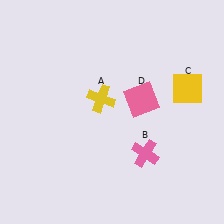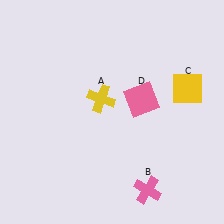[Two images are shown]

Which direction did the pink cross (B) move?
The pink cross (B) moved down.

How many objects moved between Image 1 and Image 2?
1 object moved between the two images.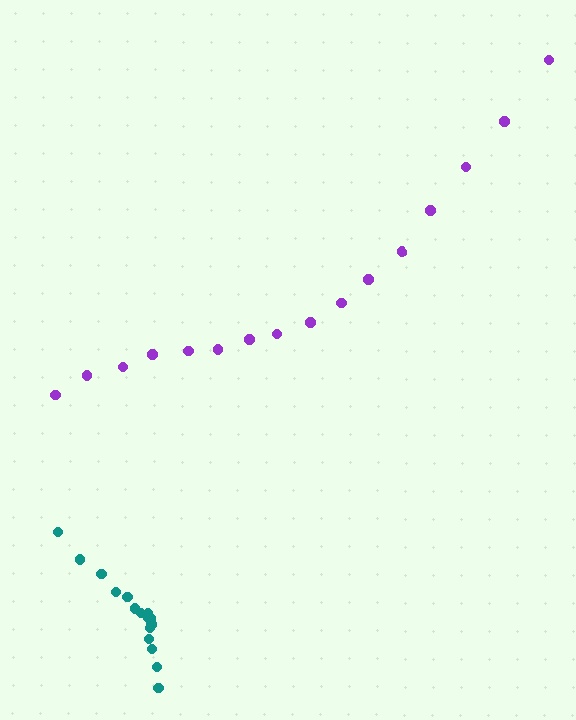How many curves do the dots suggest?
There are 2 distinct paths.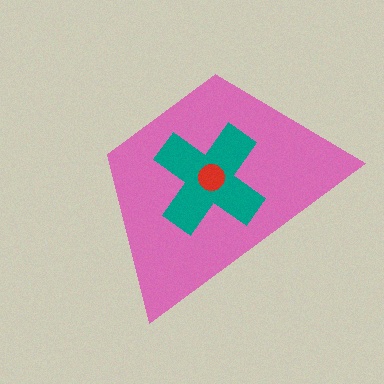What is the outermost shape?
The pink trapezoid.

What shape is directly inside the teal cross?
The red circle.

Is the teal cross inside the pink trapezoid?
Yes.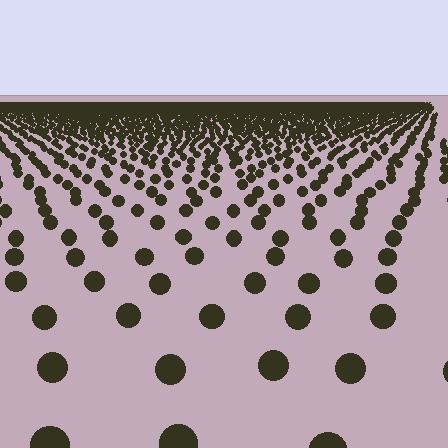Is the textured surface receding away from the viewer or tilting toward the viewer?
The surface is receding away from the viewer. Texture elements get smaller and denser toward the top.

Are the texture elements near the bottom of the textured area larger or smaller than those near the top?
Larger. Near the bottom, elements are closer to the viewer and appear at a bigger on-screen size.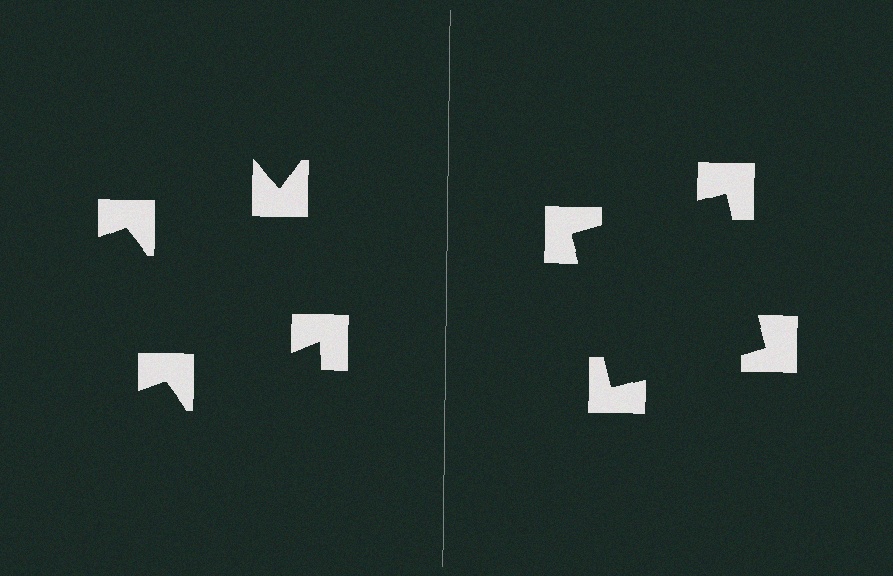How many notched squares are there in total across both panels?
8 — 4 on each side.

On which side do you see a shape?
An illusory square appears on the right side. On the left side the wedge cuts are rotated, so no coherent shape forms.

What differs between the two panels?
The notched squares are positioned identically on both sides; only the wedge orientations differ. On the right they align to a square; on the left they are misaligned.